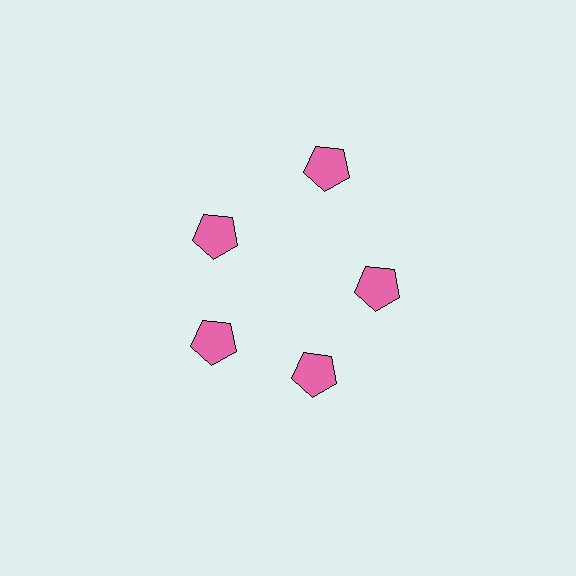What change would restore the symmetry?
The symmetry would be restored by moving it inward, back onto the ring so that all 5 pentagons sit at equal angles and equal distance from the center.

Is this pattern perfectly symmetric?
No. The 5 pink pentagons are arranged in a ring, but one element near the 1 o'clock position is pushed outward from the center, breaking the 5-fold rotational symmetry.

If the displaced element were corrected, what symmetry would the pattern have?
It would have 5-fold rotational symmetry — the pattern would map onto itself every 72 degrees.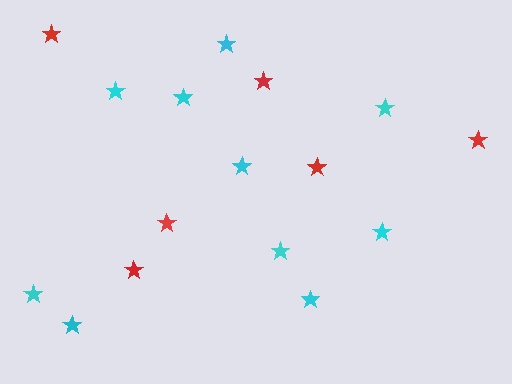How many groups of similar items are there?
There are 2 groups: one group of red stars (6) and one group of cyan stars (10).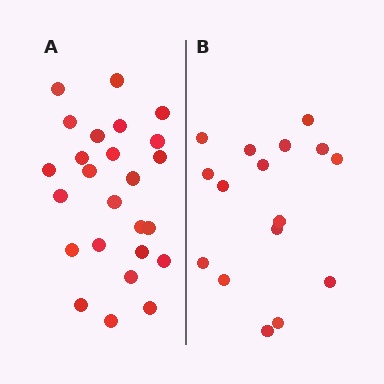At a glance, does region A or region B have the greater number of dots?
Region A (the left region) has more dots.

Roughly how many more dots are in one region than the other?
Region A has roughly 8 or so more dots than region B.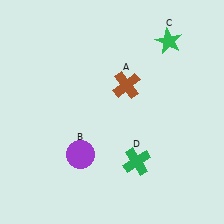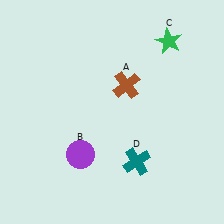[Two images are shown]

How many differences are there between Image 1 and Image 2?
There is 1 difference between the two images.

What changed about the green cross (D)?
In Image 1, D is green. In Image 2, it changed to teal.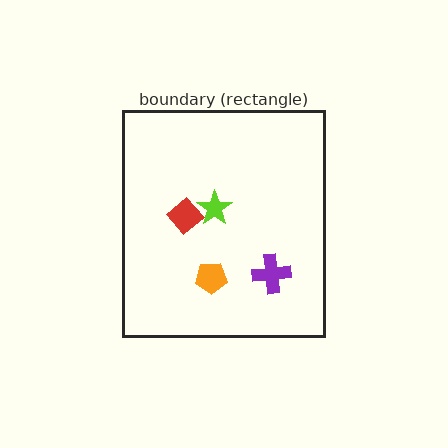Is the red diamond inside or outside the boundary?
Inside.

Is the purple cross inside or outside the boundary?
Inside.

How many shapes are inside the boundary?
4 inside, 0 outside.